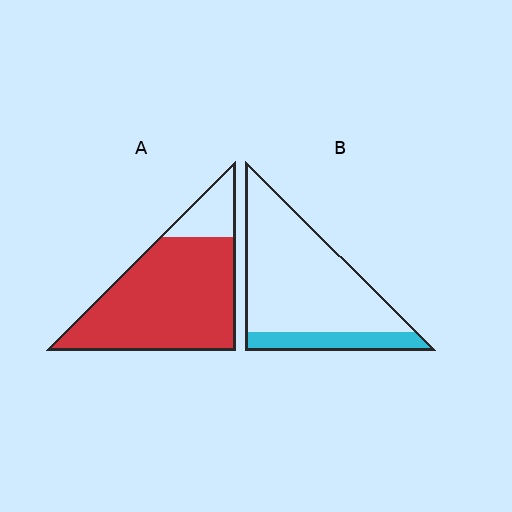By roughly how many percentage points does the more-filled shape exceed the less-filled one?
By roughly 65 percentage points (A over B).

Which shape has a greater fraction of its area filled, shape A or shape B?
Shape A.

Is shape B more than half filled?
No.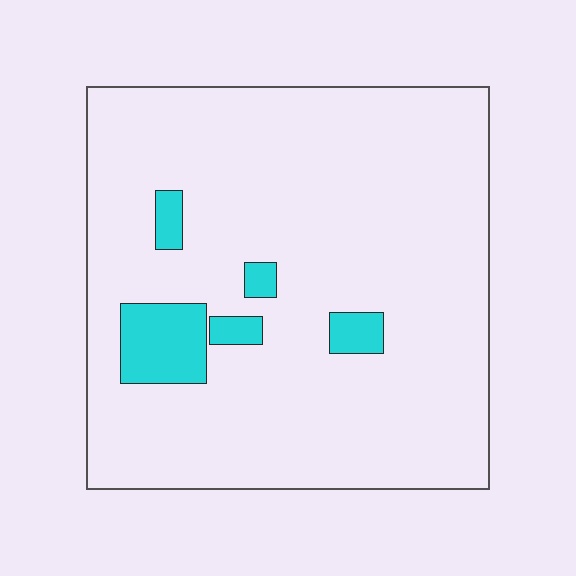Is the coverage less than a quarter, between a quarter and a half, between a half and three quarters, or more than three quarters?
Less than a quarter.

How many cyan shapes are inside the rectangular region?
5.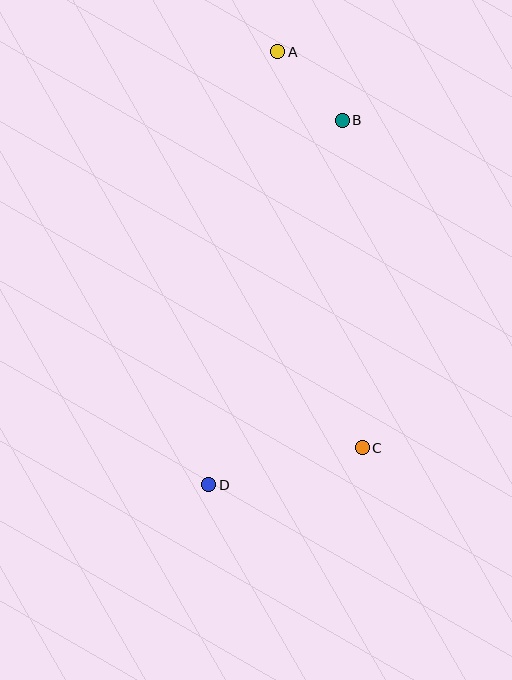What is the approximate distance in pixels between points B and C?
The distance between B and C is approximately 328 pixels.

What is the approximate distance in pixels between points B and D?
The distance between B and D is approximately 388 pixels.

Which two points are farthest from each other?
Points A and D are farthest from each other.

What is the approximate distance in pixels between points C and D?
The distance between C and D is approximately 158 pixels.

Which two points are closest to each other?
Points A and B are closest to each other.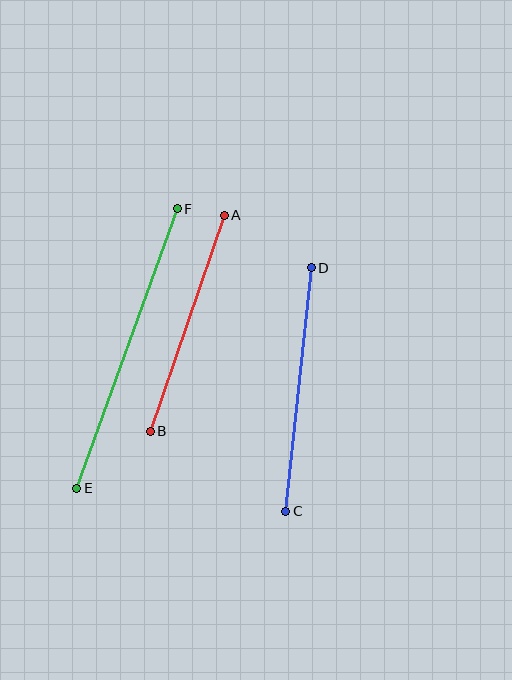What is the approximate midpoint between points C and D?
The midpoint is at approximately (299, 390) pixels.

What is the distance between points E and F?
The distance is approximately 297 pixels.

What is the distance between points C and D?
The distance is approximately 245 pixels.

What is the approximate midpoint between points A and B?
The midpoint is at approximately (187, 323) pixels.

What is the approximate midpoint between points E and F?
The midpoint is at approximately (127, 348) pixels.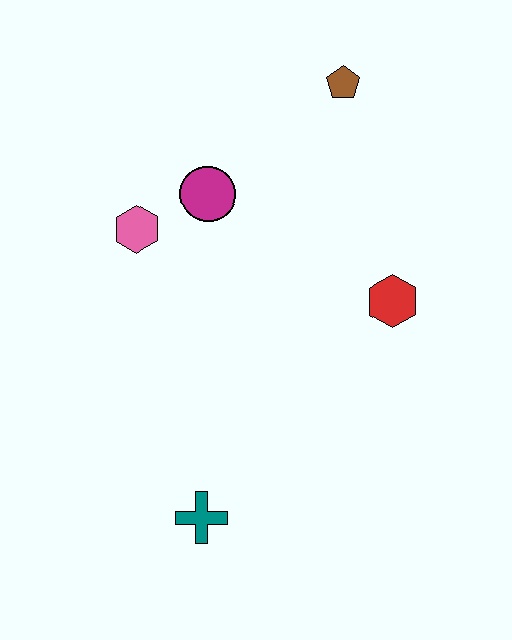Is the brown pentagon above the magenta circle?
Yes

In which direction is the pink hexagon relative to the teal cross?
The pink hexagon is above the teal cross.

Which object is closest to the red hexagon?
The magenta circle is closest to the red hexagon.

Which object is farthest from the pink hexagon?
The teal cross is farthest from the pink hexagon.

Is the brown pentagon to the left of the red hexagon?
Yes